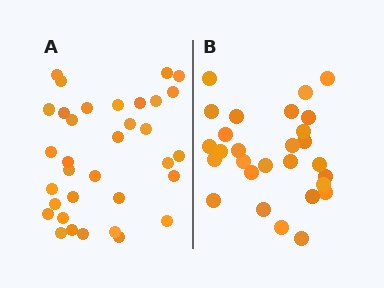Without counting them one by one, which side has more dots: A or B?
Region A (the left region) has more dots.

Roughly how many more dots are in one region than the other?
Region A has about 6 more dots than region B.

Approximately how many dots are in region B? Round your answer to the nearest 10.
About 30 dots. (The exact count is 28, which rounds to 30.)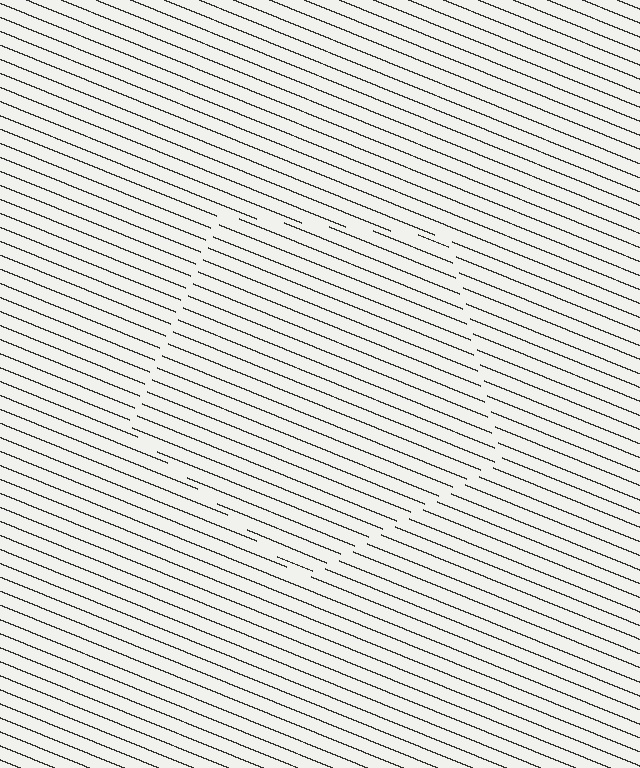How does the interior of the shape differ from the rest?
The interior of the shape contains the same grating, shifted by half a period — the contour is defined by the phase discontinuity where line-ends from the inner and outer gratings abut.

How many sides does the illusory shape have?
5 sides — the line-ends trace a pentagon.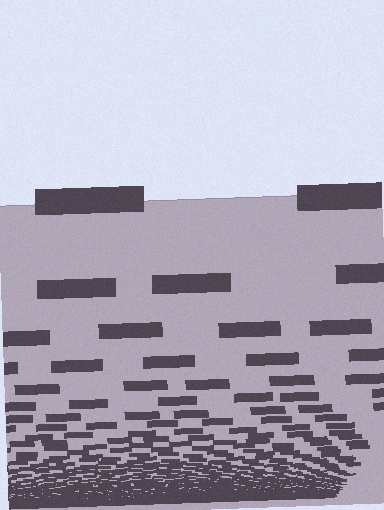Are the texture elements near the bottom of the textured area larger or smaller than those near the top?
Smaller. The gradient is inverted — elements near the bottom are smaller and denser.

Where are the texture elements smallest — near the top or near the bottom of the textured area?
Near the bottom.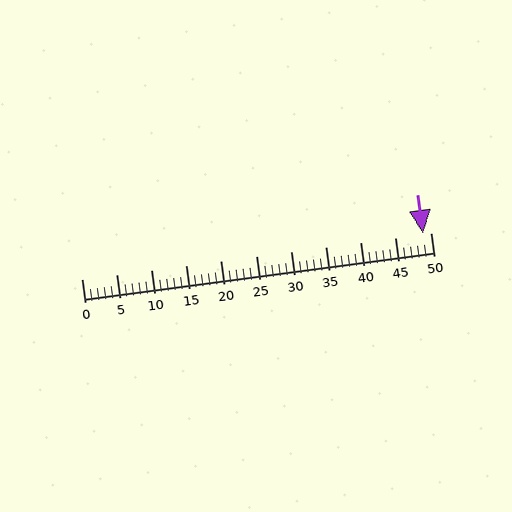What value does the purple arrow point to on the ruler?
The purple arrow points to approximately 49.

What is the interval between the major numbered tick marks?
The major tick marks are spaced 5 units apart.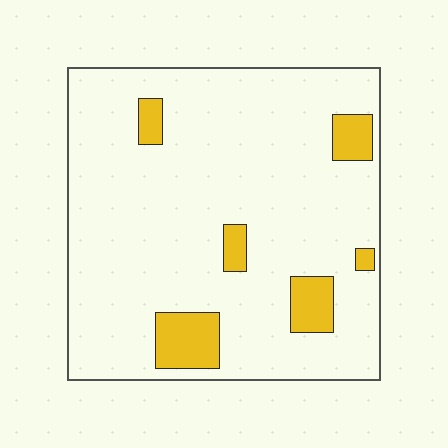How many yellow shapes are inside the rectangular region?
6.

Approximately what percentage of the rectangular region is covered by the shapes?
Approximately 10%.